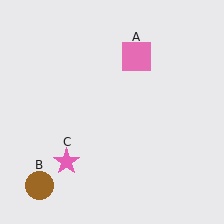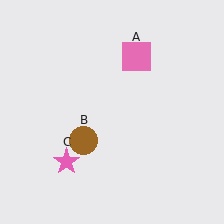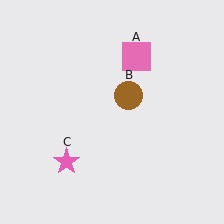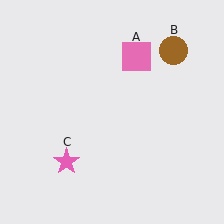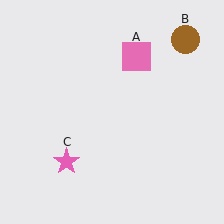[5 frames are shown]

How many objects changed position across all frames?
1 object changed position: brown circle (object B).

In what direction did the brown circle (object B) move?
The brown circle (object B) moved up and to the right.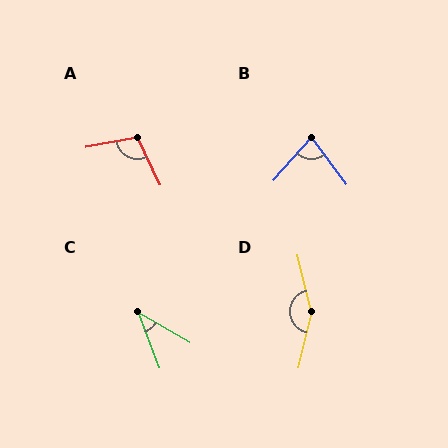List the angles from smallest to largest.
C (39°), B (77°), A (104°), D (153°).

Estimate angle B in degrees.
Approximately 77 degrees.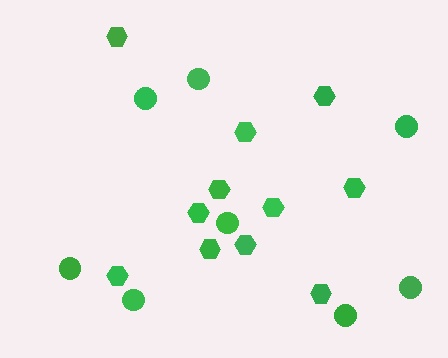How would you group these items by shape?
There are 2 groups: one group of circles (8) and one group of hexagons (11).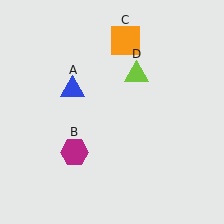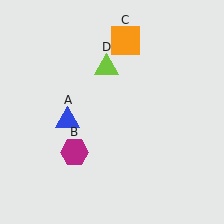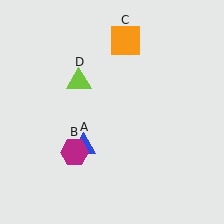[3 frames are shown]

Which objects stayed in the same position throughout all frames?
Magenta hexagon (object B) and orange square (object C) remained stationary.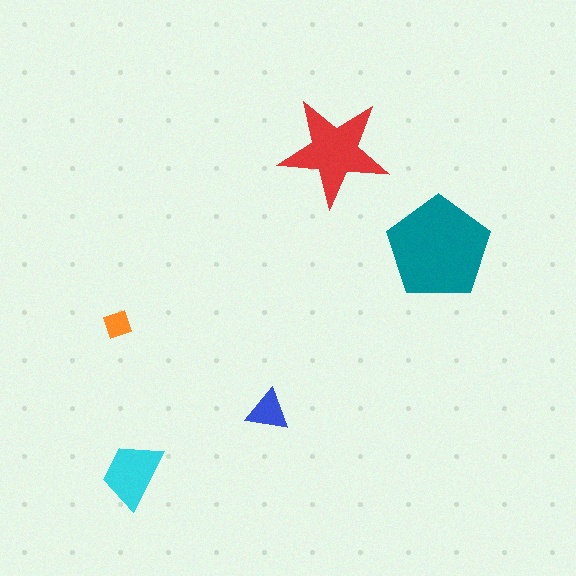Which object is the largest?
The teal pentagon.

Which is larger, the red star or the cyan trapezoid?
The red star.